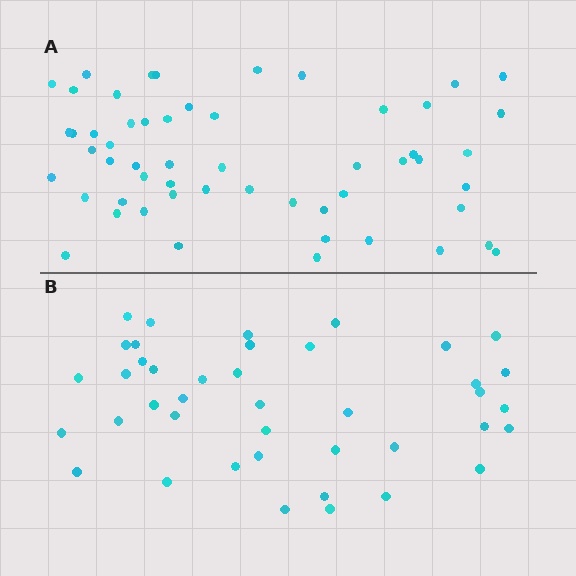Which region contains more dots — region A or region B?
Region A (the top region) has more dots.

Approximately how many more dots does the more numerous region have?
Region A has approximately 15 more dots than region B.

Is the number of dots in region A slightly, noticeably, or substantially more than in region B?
Region A has noticeably more, but not dramatically so. The ratio is roughly 1.3 to 1.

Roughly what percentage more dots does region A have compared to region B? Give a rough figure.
About 35% more.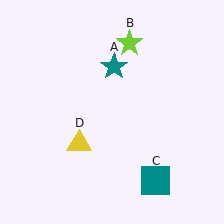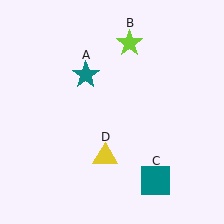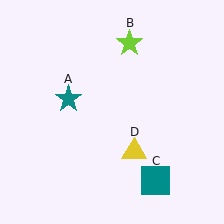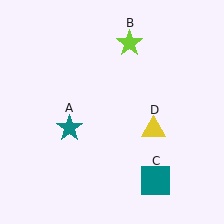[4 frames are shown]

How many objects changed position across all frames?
2 objects changed position: teal star (object A), yellow triangle (object D).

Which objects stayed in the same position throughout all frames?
Lime star (object B) and teal square (object C) remained stationary.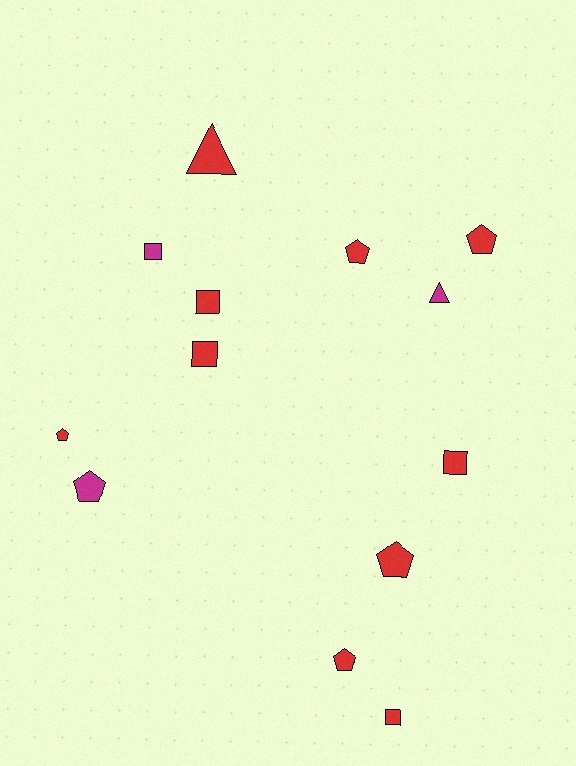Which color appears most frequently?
Red, with 10 objects.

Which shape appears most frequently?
Pentagon, with 6 objects.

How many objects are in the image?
There are 13 objects.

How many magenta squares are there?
There is 1 magenta square.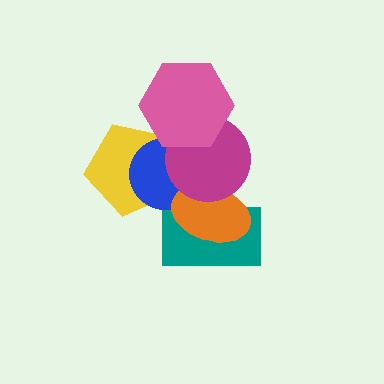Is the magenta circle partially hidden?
Yes, it is partially covered by another shape.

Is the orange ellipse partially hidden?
Yes, it is partially covered by another shape.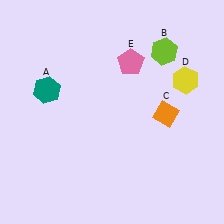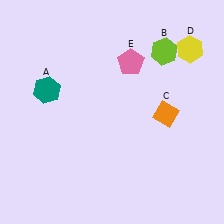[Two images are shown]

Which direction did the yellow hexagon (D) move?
The yellow hexagon (D) moved up.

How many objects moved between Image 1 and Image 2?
1 object moved between the two images.